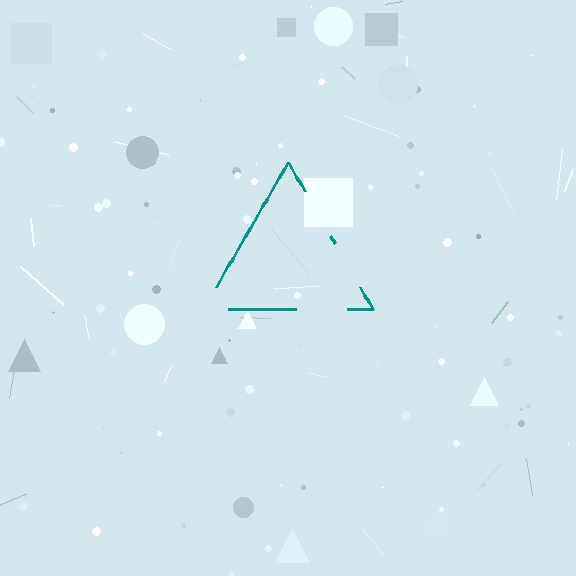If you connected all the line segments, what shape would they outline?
They would outline a triangle.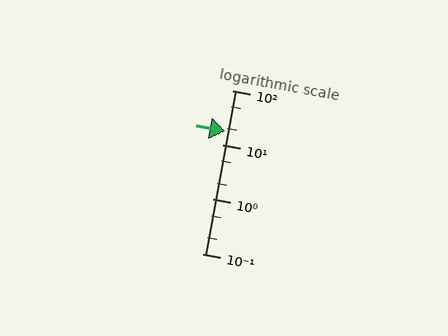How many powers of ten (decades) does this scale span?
The scale spans 3 decades, from 0.1 to 100.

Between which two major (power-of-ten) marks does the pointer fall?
The pointer is between 10 and 100.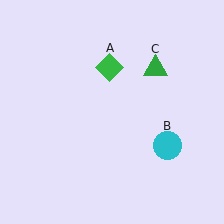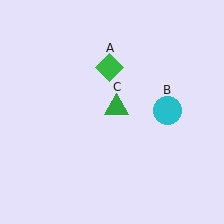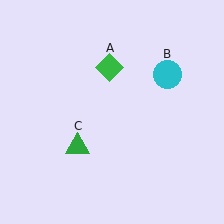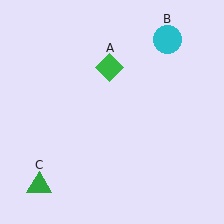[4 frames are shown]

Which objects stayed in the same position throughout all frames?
Green diamond (object A) remained stationary.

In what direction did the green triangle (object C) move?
The green triangle (object C) moved down and to the left.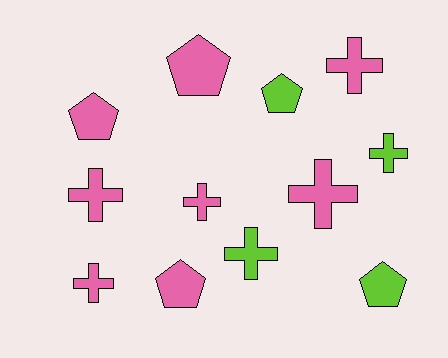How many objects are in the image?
There are 12 objects.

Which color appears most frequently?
Pink, with 8 objects.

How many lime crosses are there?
There are 2 lime crosses.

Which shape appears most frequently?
Cross, with 7 objects.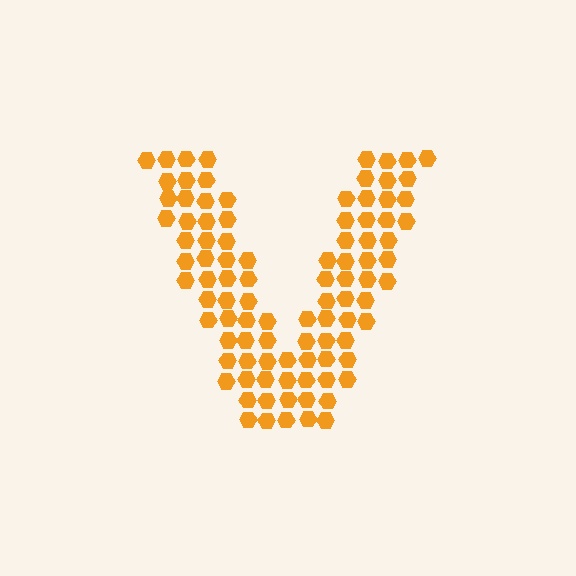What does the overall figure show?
The overall figure shows the letter V.